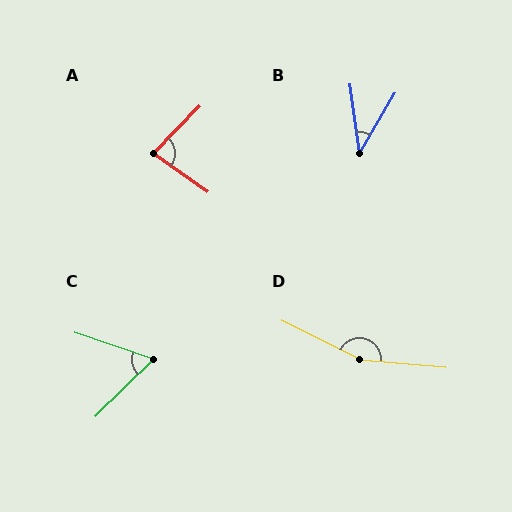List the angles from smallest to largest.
B (38°), C (63°), A (82°), D (159°).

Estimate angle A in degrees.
Approximately 82 degrees.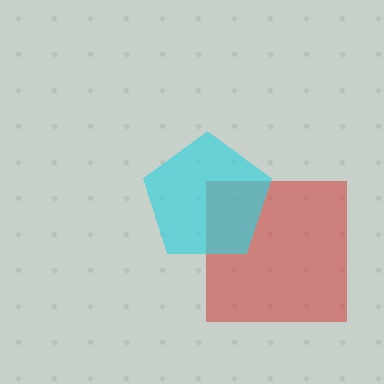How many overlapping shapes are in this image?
There are 2 overlapping shapes in the image.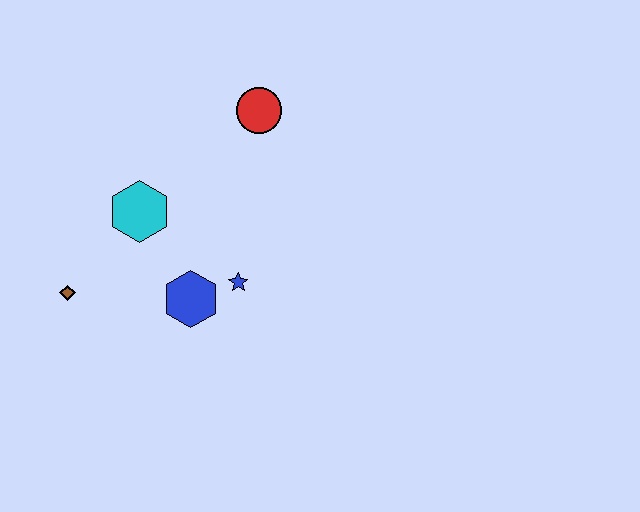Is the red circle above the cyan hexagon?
Yes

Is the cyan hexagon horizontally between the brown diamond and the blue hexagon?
Yes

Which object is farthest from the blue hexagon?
The red circle is farthest from the blue hexagon.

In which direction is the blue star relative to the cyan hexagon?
The blue star is to the right of the cyan hexagon.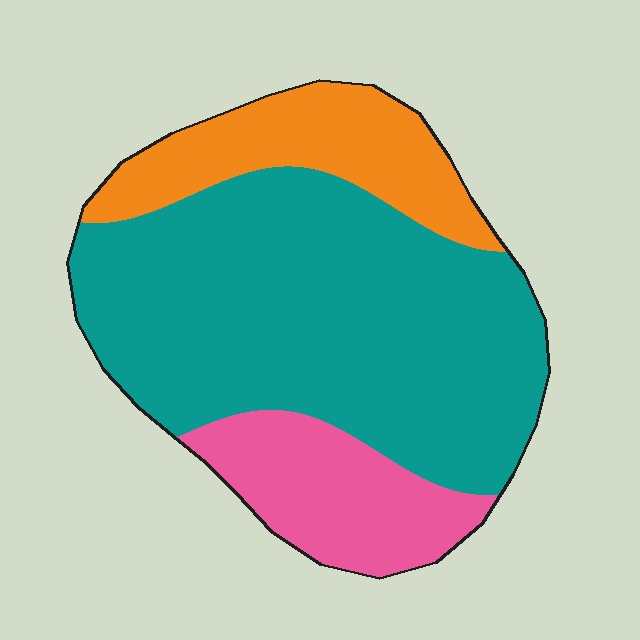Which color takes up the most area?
Teal, at roughly 65%.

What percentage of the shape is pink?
Pink takes up between a sixth and a third of the shape.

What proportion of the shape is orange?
Orange takes up between a sixth and a third of the shape.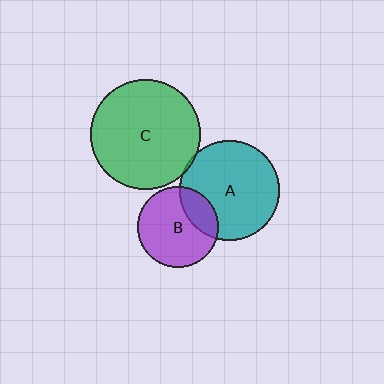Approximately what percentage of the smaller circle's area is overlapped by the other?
Approximately 25%.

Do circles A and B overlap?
Yes.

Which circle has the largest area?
Circle C (green).